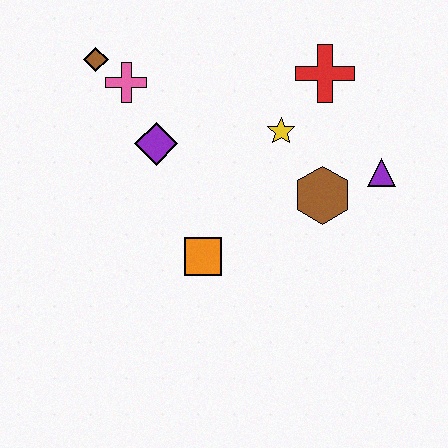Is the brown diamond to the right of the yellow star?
No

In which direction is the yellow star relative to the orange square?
The yellow star is above the orange square.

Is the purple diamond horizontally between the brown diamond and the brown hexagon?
Yes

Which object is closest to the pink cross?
The brown diamond is closest to the pink cross.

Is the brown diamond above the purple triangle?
Yes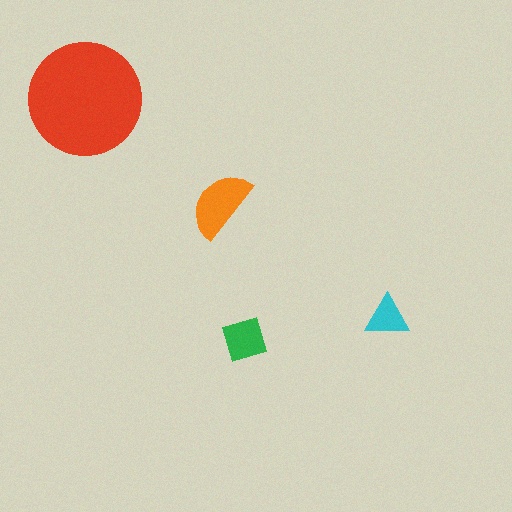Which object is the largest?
The red circle.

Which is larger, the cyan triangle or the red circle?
The red circle.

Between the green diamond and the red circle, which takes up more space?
The red circle.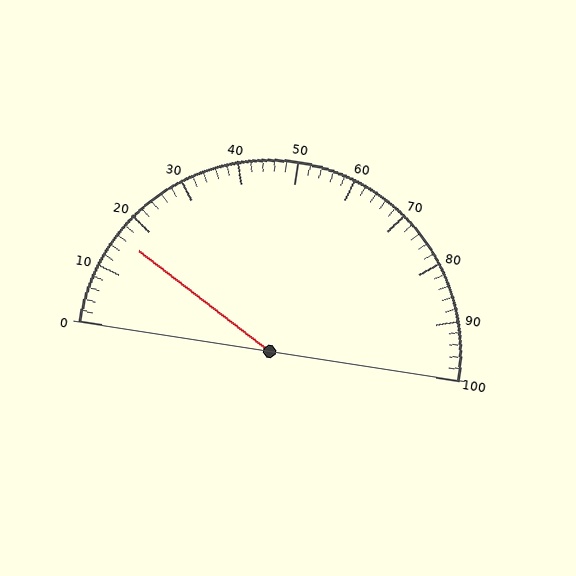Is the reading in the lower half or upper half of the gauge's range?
The reading is in the lower half of the range (0 to 100).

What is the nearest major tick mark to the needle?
The nearest major tick mark is 20.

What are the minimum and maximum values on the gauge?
The gauge ranges from 0 to 100.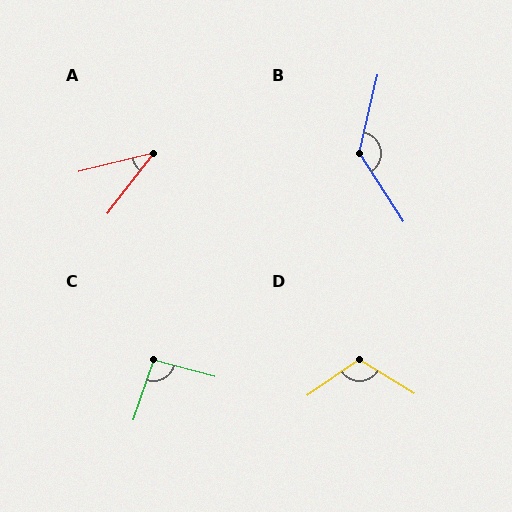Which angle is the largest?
B, at approximately 134 degrees.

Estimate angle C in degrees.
Approximately 94 degrees.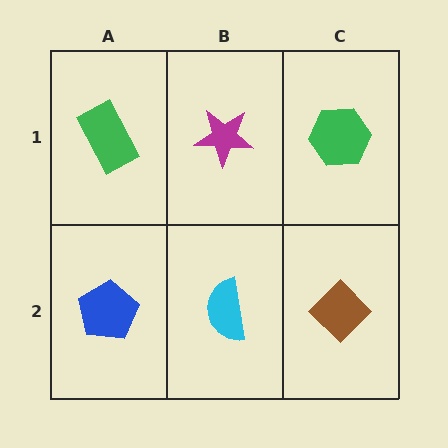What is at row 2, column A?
A blue pentagon.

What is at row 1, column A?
A green rectangle.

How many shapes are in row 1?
3 shapes.